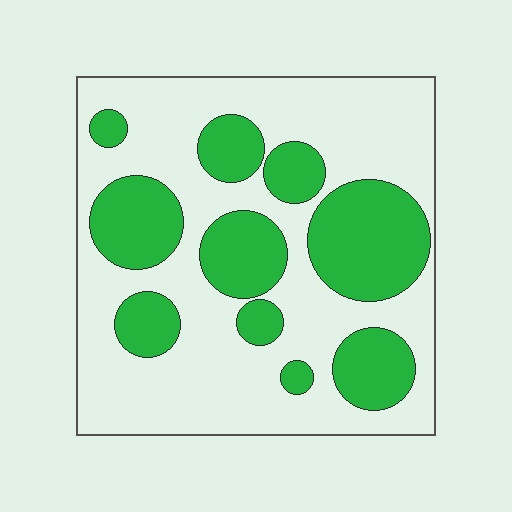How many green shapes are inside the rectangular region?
10.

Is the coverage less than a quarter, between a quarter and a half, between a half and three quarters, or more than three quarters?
Between a quarter and a half.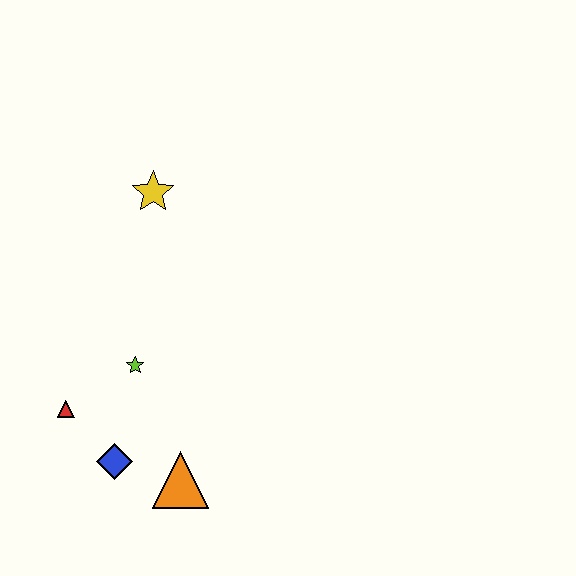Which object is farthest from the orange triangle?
The yellow star is farthest from the orange triangle.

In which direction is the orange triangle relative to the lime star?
The orange triangle is below the lime star.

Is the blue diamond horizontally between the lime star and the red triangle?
Yes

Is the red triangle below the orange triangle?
No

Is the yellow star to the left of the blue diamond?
No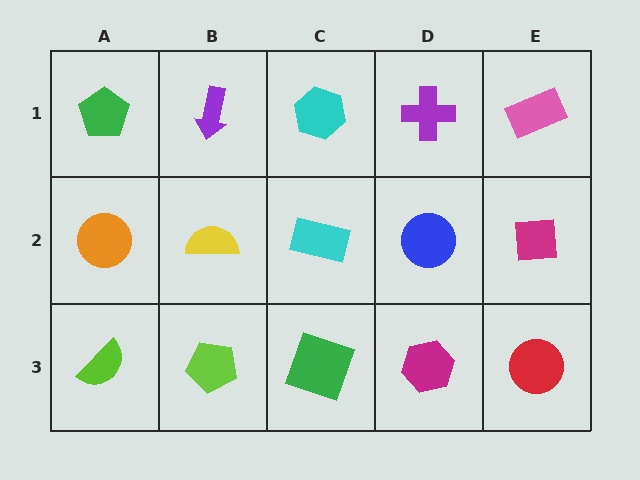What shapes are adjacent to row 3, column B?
A yellow semicircle (row 2, column B), a lime semicircle (row 3, column A), a green square (row 3, column C).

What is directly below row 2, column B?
A lime pentagon.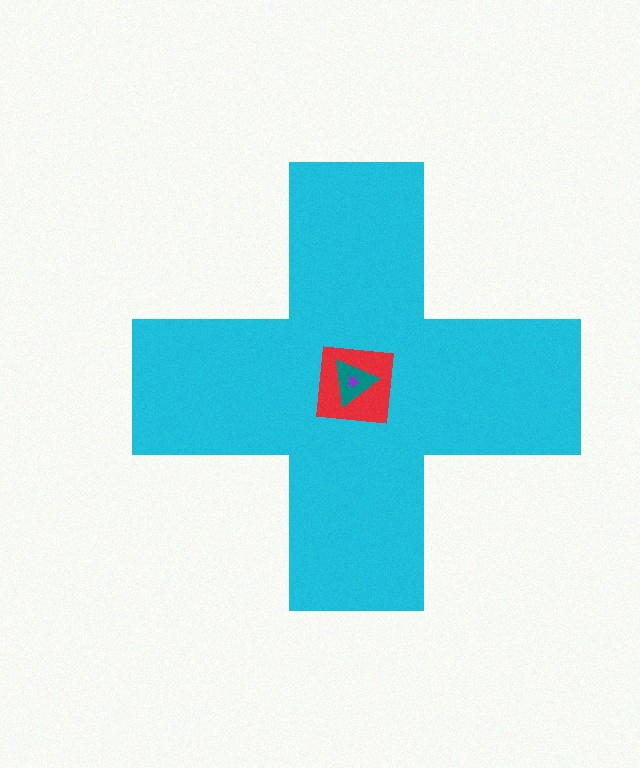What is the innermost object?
The purple star.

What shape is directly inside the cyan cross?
The red square.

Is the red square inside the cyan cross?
Yes.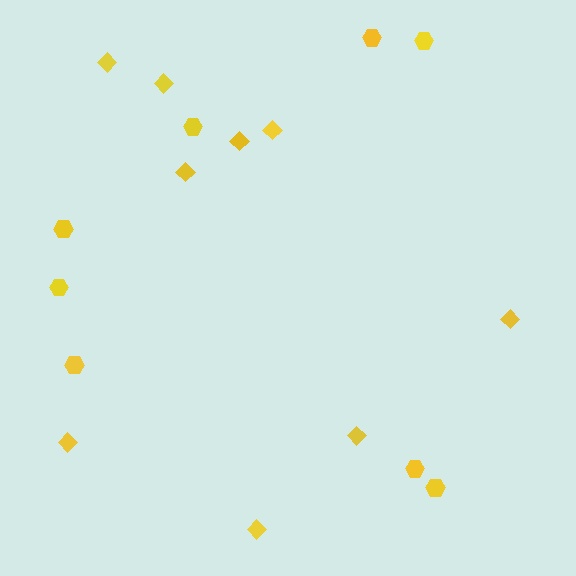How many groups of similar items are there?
There are 2 groups: one group of diamonds (9) and one group of hexagons (8).